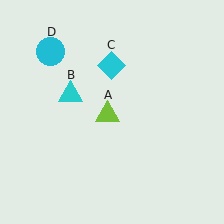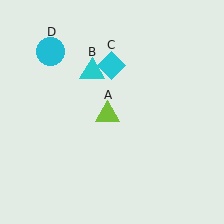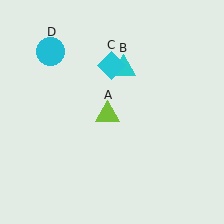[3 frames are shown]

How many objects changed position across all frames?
1 object changed position: cyan triangle (object B).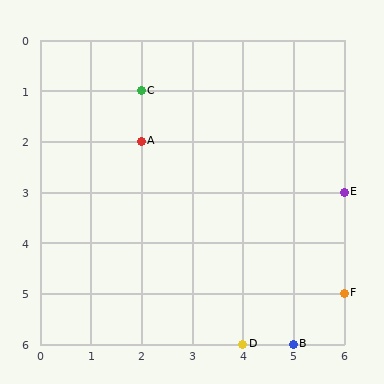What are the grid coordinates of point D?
Point D is at grid coordinates (4, 6).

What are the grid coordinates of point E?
Point E is at grid coordinates (6, 3).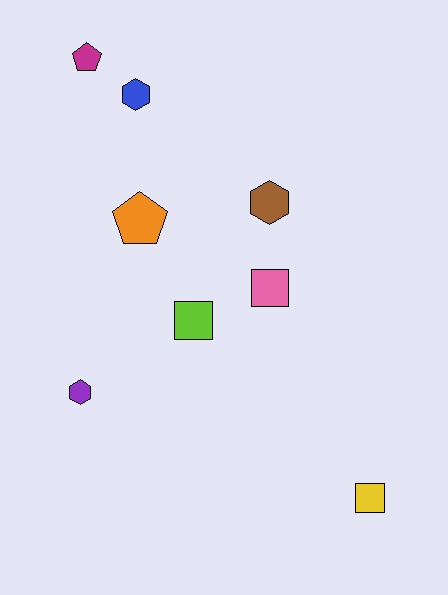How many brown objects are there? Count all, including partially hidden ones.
There is 1 brown object.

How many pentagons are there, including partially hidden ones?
There are 2 pentagons.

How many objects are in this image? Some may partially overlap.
There are 8 objects.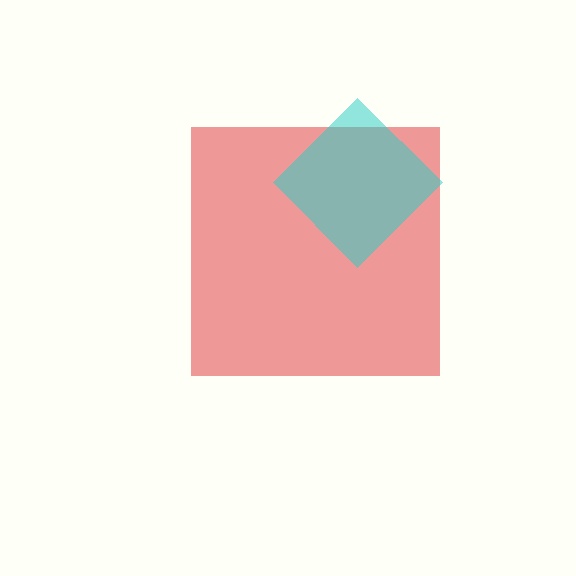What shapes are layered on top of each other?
The layered shapes are: a red square, a cyan diamond.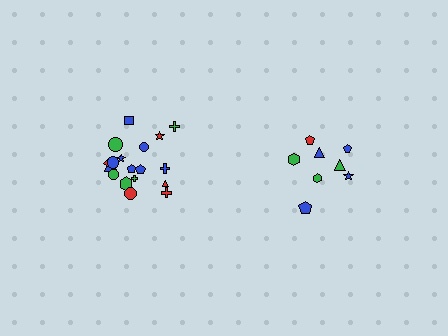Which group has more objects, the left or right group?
The left group.